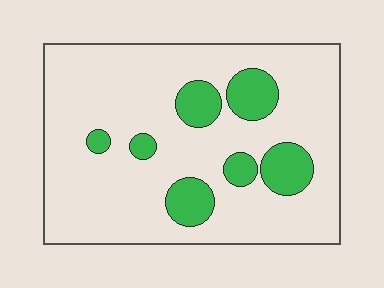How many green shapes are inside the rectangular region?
7.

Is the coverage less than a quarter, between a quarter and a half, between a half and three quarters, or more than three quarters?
Less than a quarter.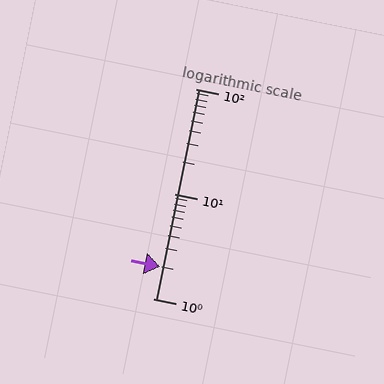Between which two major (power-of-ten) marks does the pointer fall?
The pointer is between 1 and 10.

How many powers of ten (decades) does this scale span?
The scale spans 2 decades, from 1 to 100.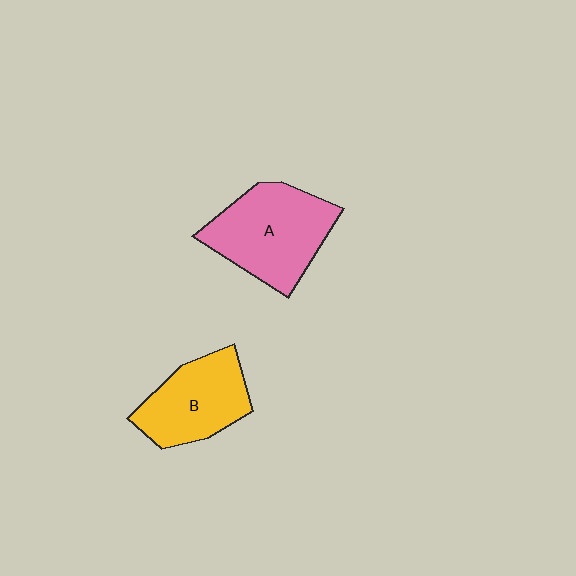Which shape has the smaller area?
Shape B (yellow).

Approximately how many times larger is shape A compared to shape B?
Approximately 1.3 times.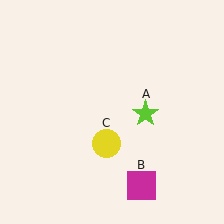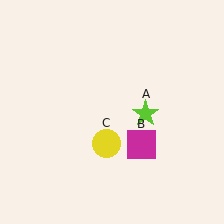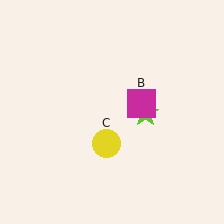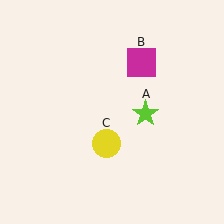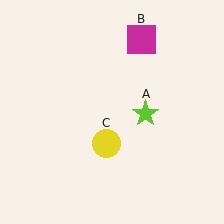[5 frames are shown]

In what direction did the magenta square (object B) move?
The magenta square (object B) moved up.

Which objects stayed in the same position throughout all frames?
Lime star (object A) and yellow circle (object C) remained stationary.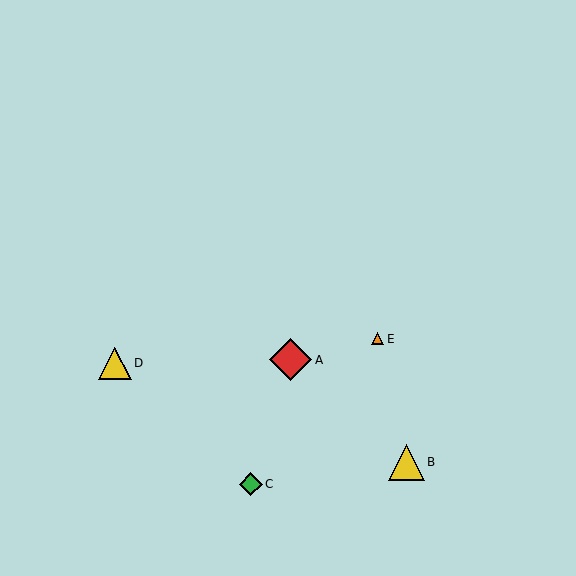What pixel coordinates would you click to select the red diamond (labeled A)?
Click at (291, 360) to select the red diamond A.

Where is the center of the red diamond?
The center of the red diamond is at (291, 360).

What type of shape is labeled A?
Shape A is a red diamond.